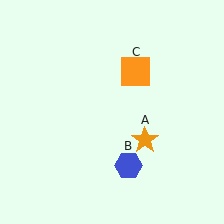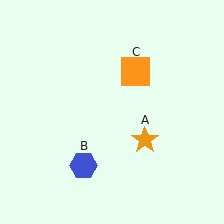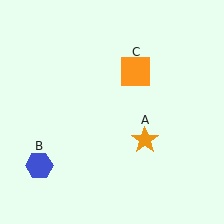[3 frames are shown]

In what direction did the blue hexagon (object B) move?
The blue hexagon (object B) moved left.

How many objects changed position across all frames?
1 object changed position: blue hexagon (object B).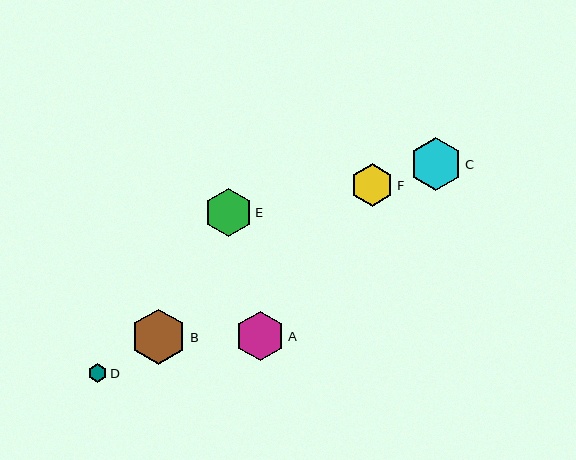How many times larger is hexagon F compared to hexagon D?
Hexagon F is approximately 2.3 times the size of hexagon D.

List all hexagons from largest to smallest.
From largest to smallest: B, C, A, E, F, D.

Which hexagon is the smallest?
Hexagon D is the smallest with a size of approximately 19 pixels.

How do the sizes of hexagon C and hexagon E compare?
Hexagon C and hexagon E are approximately the same size.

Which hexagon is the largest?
Hexagon B is the largest with a size of approximately 56 pixels.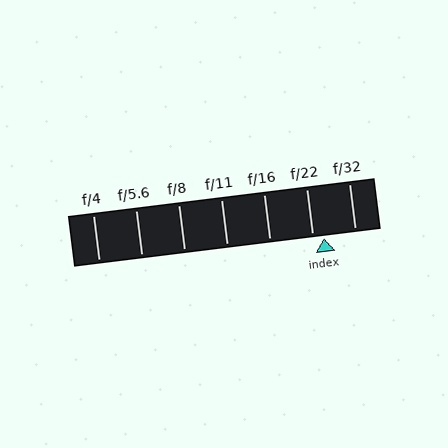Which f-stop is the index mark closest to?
The index mark is closest to f/22.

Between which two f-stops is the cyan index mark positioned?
The index mark is between f/22 and f/32.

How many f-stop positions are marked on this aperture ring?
There are 7 f-stop positions marked.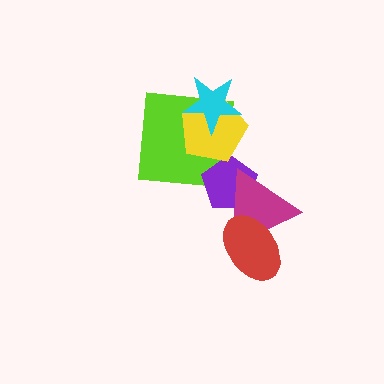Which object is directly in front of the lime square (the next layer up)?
The purple pentagon is directly in front of the lime square.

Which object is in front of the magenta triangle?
The red ellipse is in front of the magenta triangle.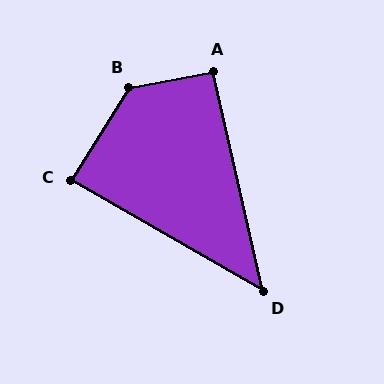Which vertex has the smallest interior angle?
D, at approximately 47 degrees.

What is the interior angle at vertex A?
Approximately 92 degrees (approximately right).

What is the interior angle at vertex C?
Approximately 88 degrees (approximately right).